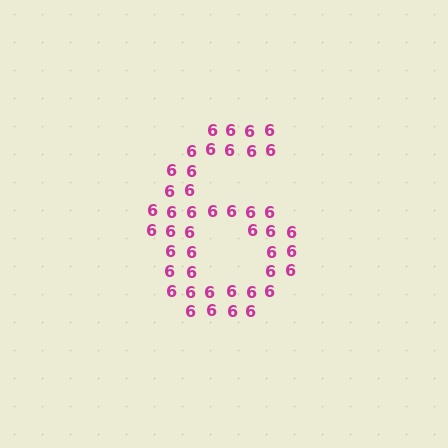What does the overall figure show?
The overall figure shows the digit 6.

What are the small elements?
The small elements are digit 6's.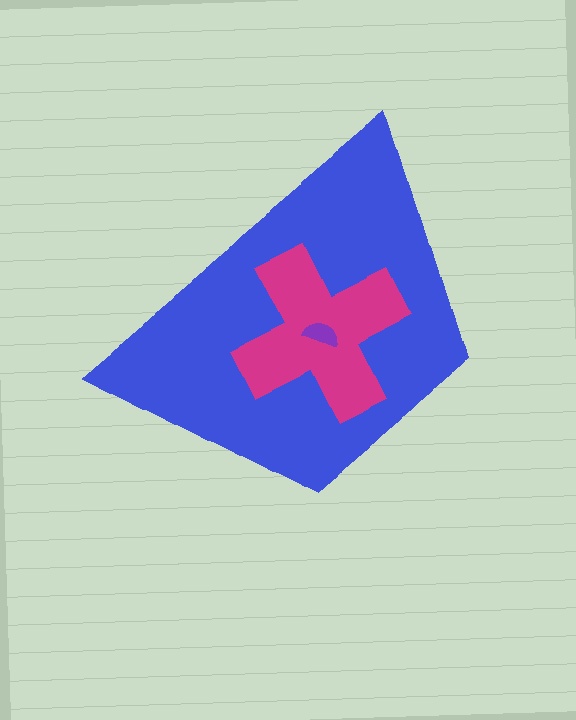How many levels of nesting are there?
3.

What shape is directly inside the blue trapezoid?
The magenta cross.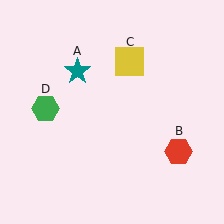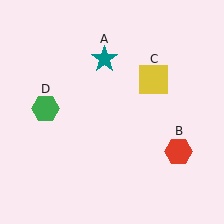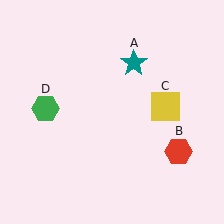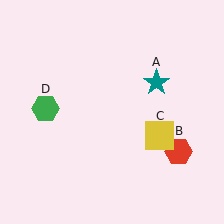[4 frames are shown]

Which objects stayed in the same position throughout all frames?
Red hexagon (object B) and green hexagon (object D) remained stationary.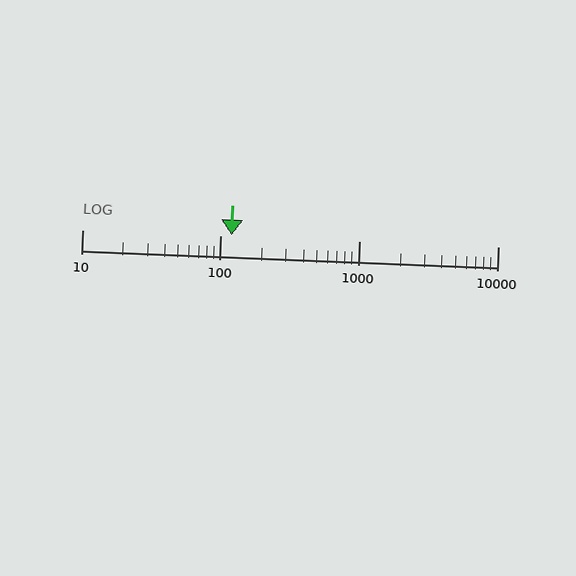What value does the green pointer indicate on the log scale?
The pointer indicates approximately 120.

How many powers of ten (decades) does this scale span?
The scale spans 3 decades, from 10 to 10000.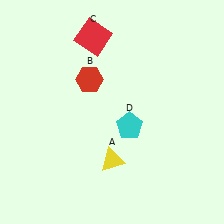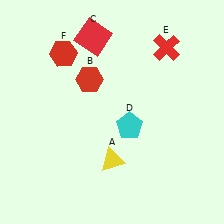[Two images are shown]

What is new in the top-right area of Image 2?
A red cross (E) was added in the top-right area of Image 2.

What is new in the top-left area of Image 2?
A red hexagon (F) was added in the top-left area of Image 2.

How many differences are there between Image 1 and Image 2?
There are 2 differences between the two images.